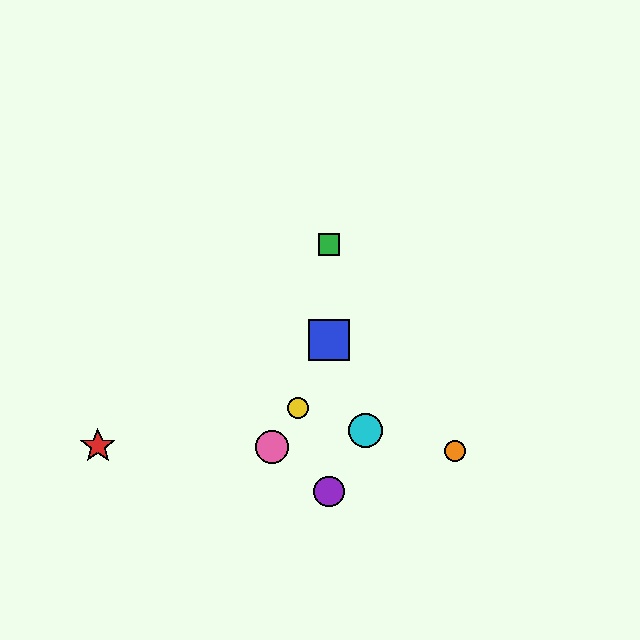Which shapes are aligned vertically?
The blue square, the green square, the purple circle are aligned vertically.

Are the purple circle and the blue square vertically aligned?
Yes, both are at x≈329.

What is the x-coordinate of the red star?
The red star is at x≈98.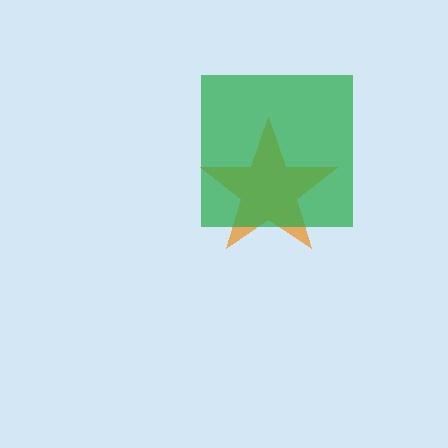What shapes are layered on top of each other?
The layered shapes are: an orange star, a green square.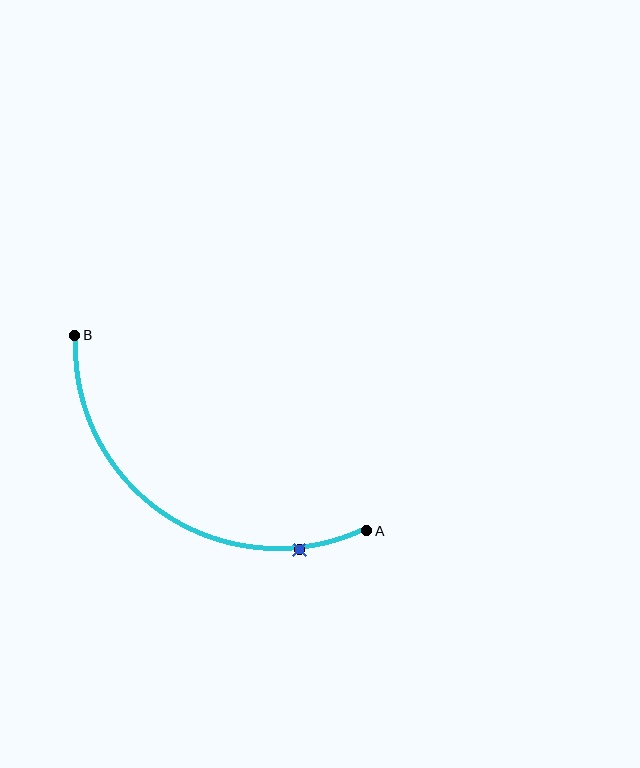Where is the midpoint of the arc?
The arc midpoint is the point on the curve farthest from the straight line joining A and B. It sits below and to the left of that line.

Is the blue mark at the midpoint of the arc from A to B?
No. The blue mark lies on the arc but is closer to endpoint A. The arc midpoint would be at the point on the curve equidistant along the arc from both A and B.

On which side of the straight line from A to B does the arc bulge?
The arc bulges below and to the left of the straight line connecting A and B.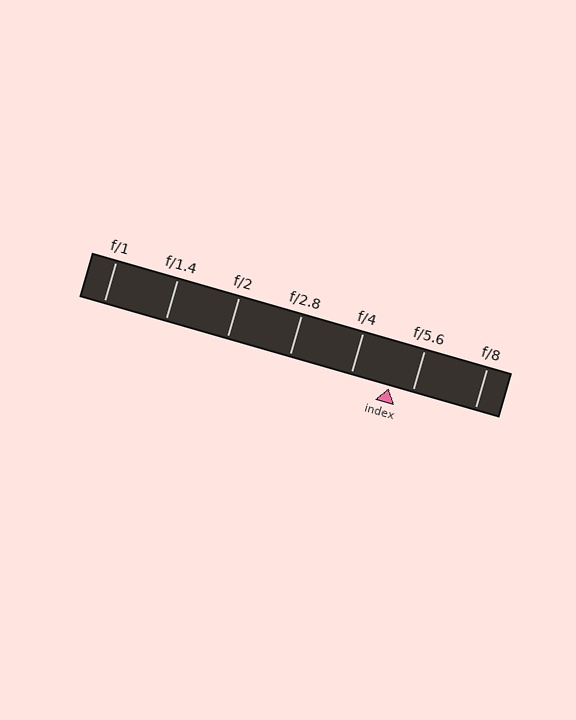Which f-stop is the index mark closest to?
The index mark is closest to f/5.6.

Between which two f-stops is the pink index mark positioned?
The index mark is between f/4 and f/5.6.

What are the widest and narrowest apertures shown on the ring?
The widest aperture shown is f/1 and the narrowest is f/8.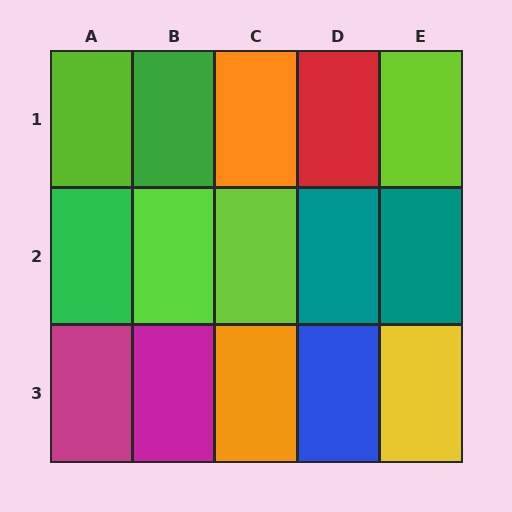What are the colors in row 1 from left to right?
Lime, green, orange, red, lime.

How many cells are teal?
2 cells are teal.